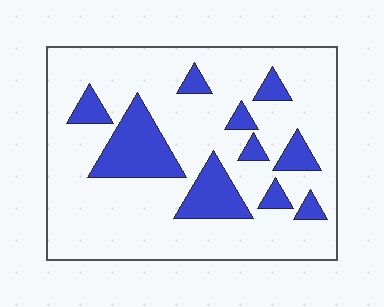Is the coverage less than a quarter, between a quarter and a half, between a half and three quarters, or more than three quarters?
Less than a quarter.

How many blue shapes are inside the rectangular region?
10.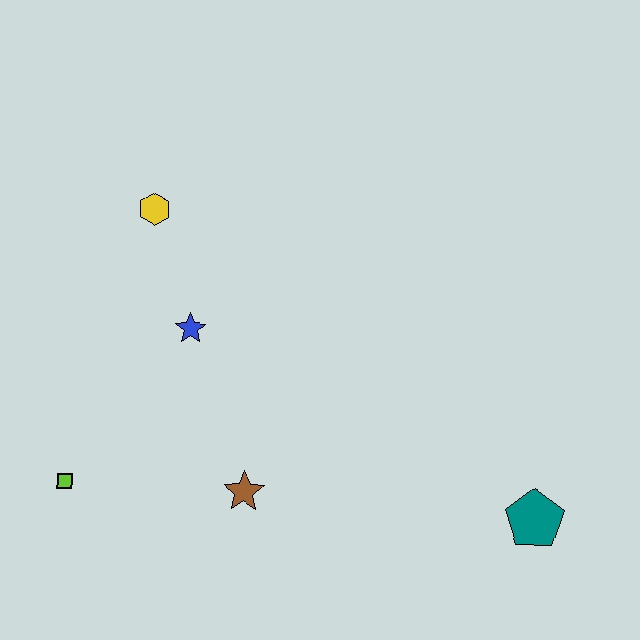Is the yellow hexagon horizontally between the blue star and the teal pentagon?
No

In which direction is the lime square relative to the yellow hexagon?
The lime square is below the yellow hexagon.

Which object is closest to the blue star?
The yellow hexagon is closest to the blue star.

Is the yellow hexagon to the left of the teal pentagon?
Yes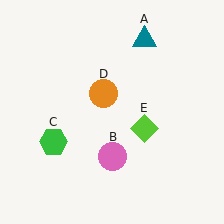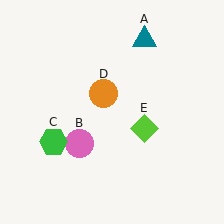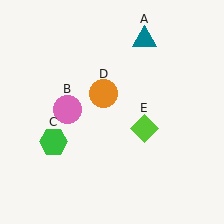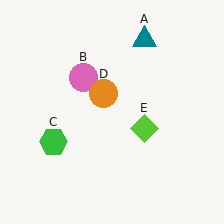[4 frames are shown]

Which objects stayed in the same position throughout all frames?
Teal triangle (object A) and green hexagon (object C) and orange circle (object D) and lime diamond (object E) remained stationary.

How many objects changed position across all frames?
1 object changed position: pink circle (object B).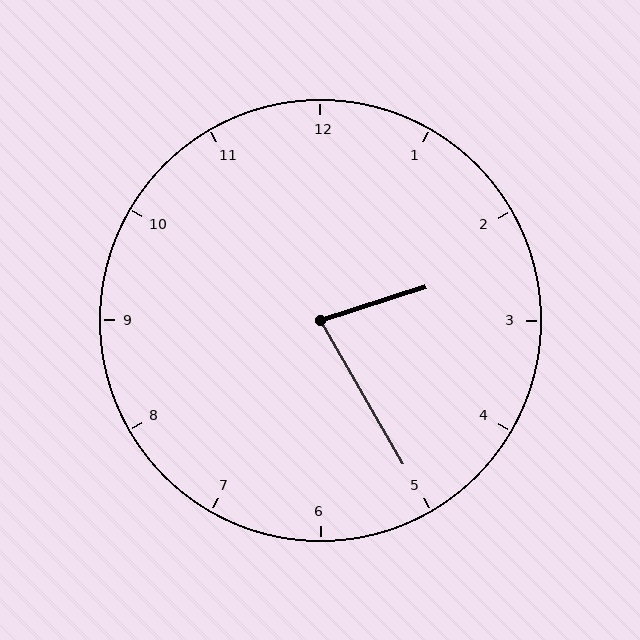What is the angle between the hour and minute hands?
Approximately 78 degrees.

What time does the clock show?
2:25.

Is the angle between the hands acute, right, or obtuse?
It is acute.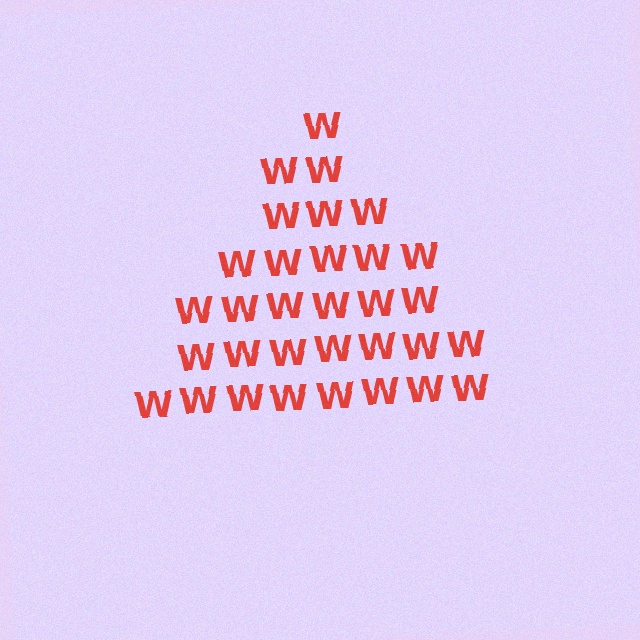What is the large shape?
The large shape is a triangle.